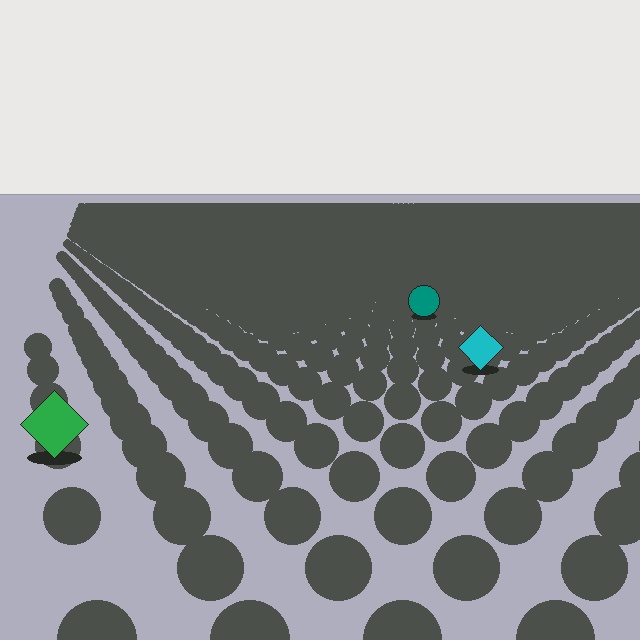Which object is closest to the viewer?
The green diamond is closest. The texture marks near it are larger and more spread out.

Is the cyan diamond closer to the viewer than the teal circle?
Yes. The cyan diamond is closer — you can tell from the texture gradient: the ground texture is coarser near it.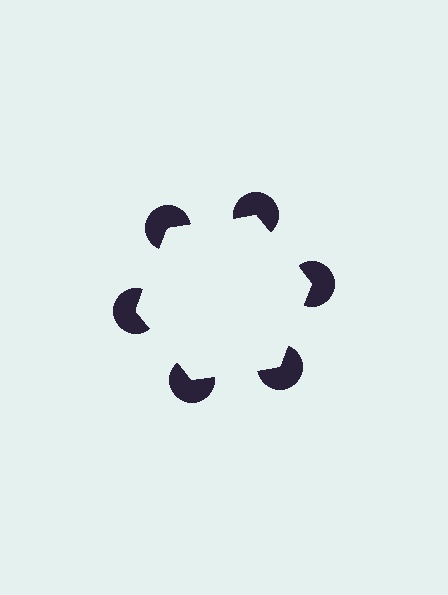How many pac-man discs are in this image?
There are 6 — one at each vertex of the illusory hexagon.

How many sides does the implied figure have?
6 sides.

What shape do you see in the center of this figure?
An illusory hexagon — its edges are inferred from the aligned wedge cuts in the pac-man discs, not physically drawn.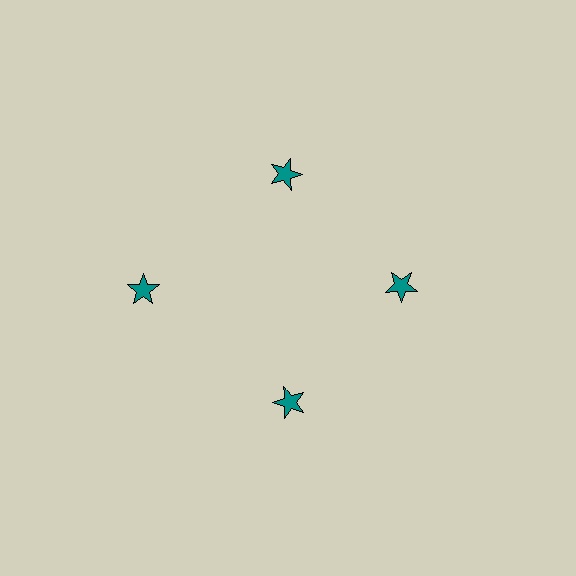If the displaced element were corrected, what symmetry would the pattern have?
It would have 4-fold rotational symmetry — the pattern would map onto itself every 90 degrees.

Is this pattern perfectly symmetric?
No. The 4 teal stars are arranged in a ring, but one element near the 9 o'clock position is pushed outward from the center, breaking the 4-fold rotational symmetry.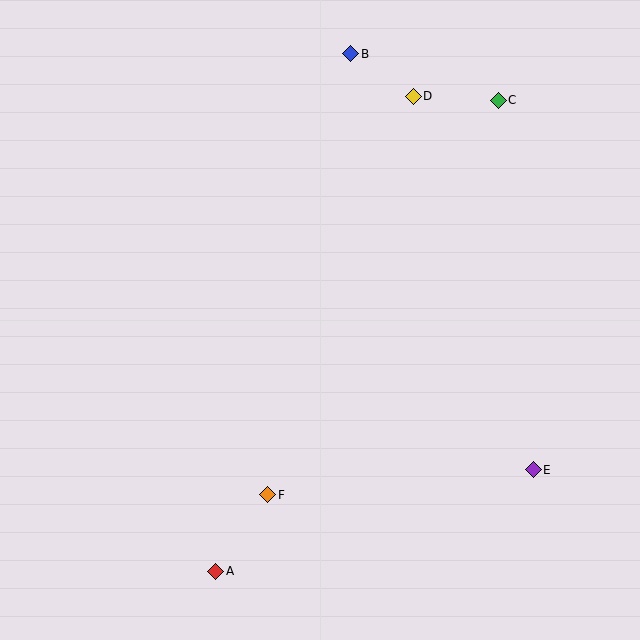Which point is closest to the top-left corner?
Point B is closest to the top-left corner.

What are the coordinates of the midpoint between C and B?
The midpoint between C and B is at (424, 77).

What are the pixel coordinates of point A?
Point A is at (216, 571).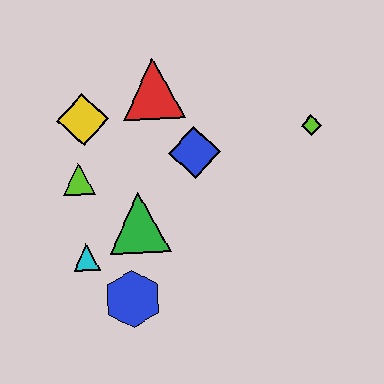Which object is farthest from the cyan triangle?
The lime diamond is farthest from the cyan triangle.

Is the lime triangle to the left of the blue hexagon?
Yes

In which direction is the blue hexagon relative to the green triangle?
The blue hexagon is below the green triangle.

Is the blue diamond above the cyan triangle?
Yes